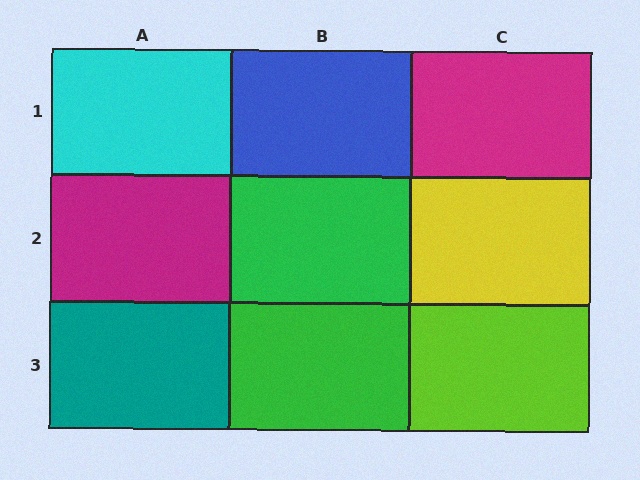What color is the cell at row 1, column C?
Magenta.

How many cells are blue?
1 cell is blue.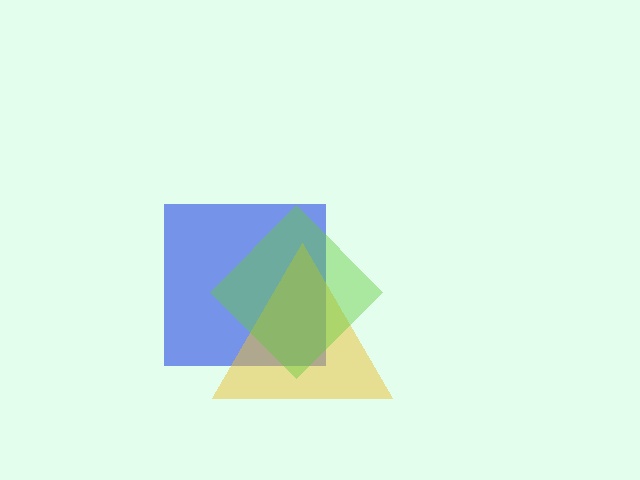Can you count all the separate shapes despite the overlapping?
Yes, there are 3 separate shapes.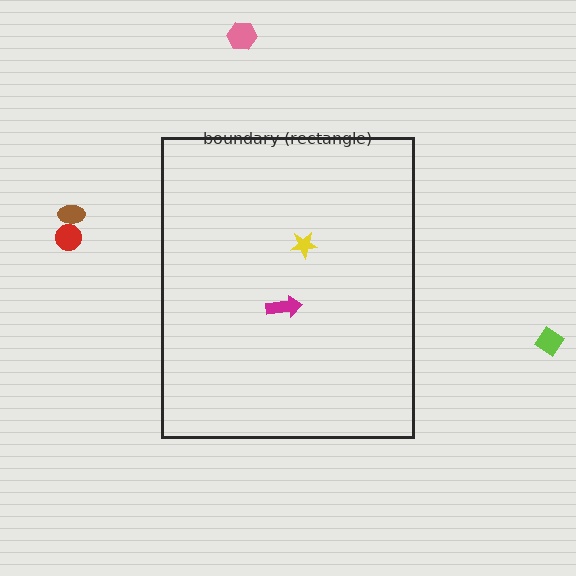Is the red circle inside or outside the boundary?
Outside.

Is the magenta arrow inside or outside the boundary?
Inside.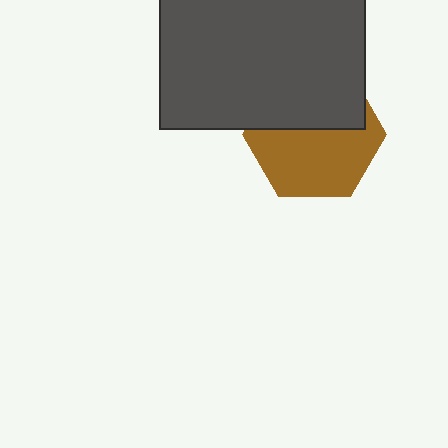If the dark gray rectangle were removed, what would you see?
You would see the complete brown hexagon.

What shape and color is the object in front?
The object in front is a dark gray rectangle.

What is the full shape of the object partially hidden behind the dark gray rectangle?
The partially hidden object is a brown hexagon.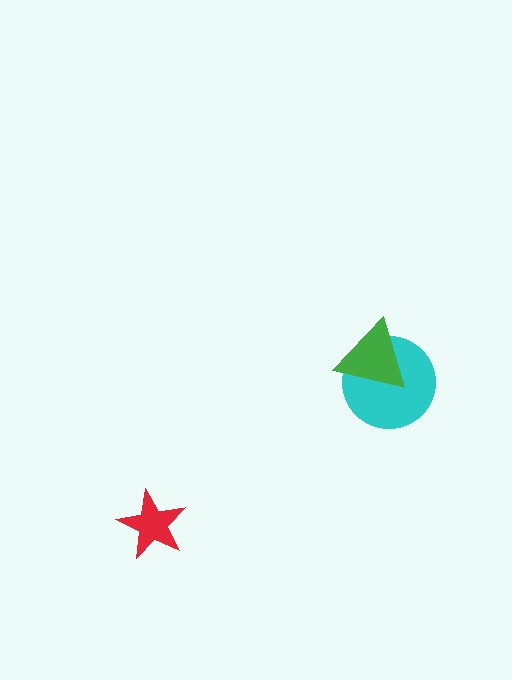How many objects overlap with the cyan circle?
1 object overlaps with the cyan circle.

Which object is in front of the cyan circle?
The green triangle is in front of the cyan circle.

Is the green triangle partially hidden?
No, no other shape covers it.